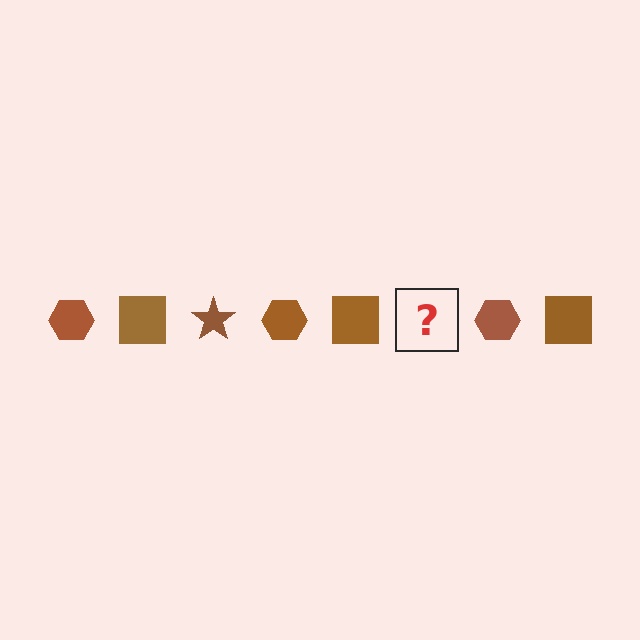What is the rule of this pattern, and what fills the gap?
The rule is that the pattern cycles through hexagon, square, star shapes in brown. The gap should be filled with a brown star.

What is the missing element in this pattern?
The missing element is a brown star.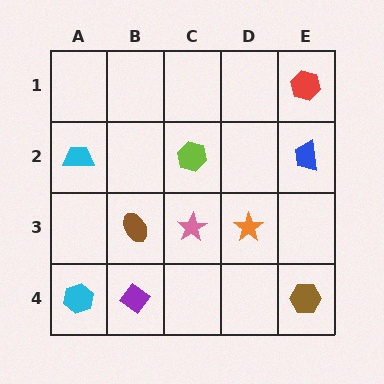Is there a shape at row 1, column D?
No, that cell is empty.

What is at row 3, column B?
A brown ellipse.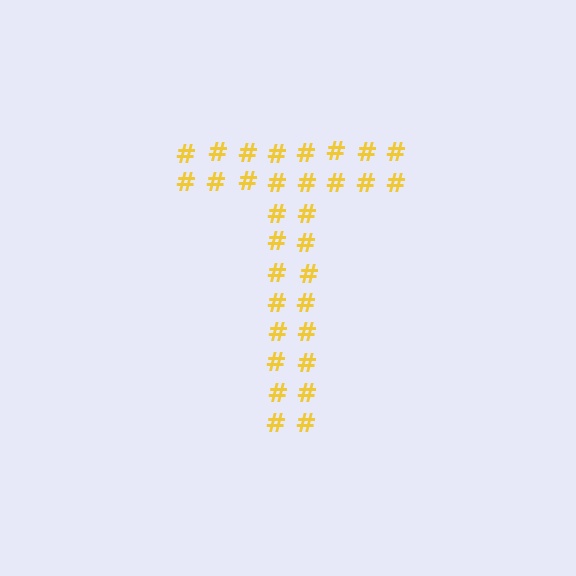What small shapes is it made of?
It is made of small hash symbols.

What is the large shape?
The large shape is the letter T.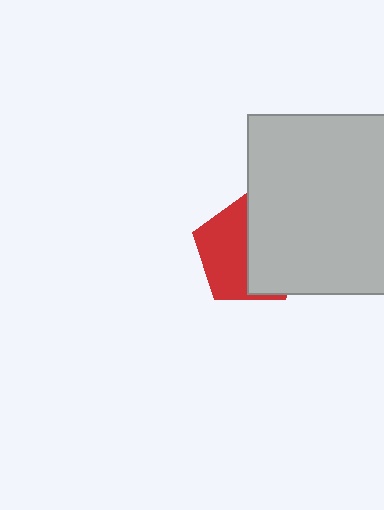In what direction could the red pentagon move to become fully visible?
The red pentagon could move left. That would shift it out from behind the light gray rectangle entirely.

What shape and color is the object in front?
The object in front is a light gray rectangle.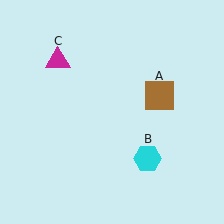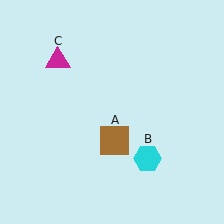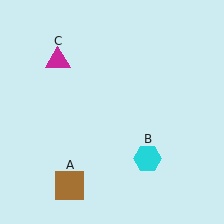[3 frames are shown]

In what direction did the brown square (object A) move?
The brown square (object A) moved down and to the left.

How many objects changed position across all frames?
1 object changed position: brown square (object A).